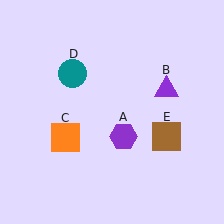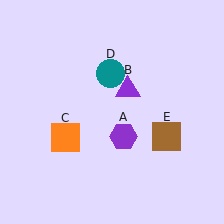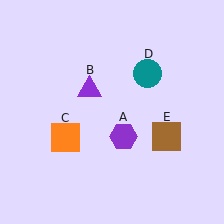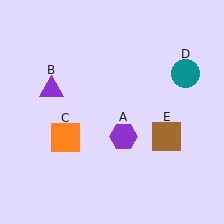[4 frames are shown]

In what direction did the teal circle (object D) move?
The teal circle (object D) moved right.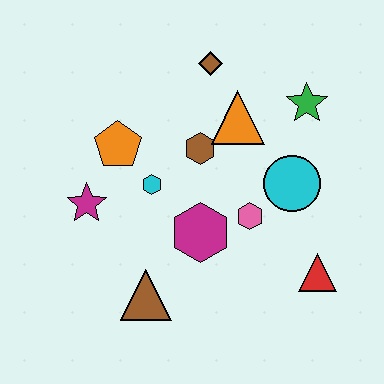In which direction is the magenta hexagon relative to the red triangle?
The magenta hexagon is to the left of the red triangle.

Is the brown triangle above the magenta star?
No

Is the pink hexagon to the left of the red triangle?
Yes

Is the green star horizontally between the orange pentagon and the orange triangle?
No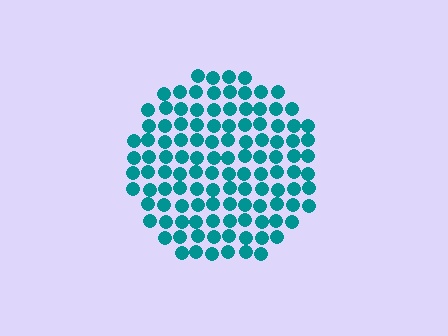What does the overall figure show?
The overall figure shows a circle.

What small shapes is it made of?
It is made of small circles.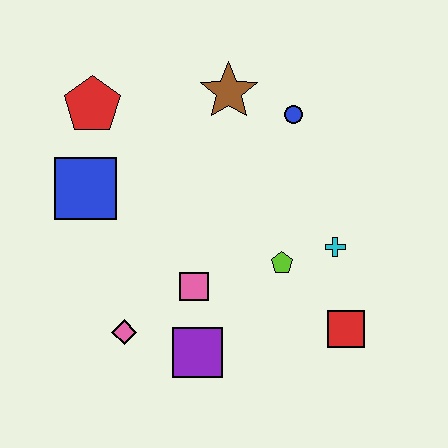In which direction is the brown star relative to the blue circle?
The brown star is to the left of the blue circle.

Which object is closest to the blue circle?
The brown star is closest to the blue circle.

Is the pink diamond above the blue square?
No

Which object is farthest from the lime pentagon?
The red pentagon is farthest from the lime pentagon.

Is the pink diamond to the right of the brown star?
No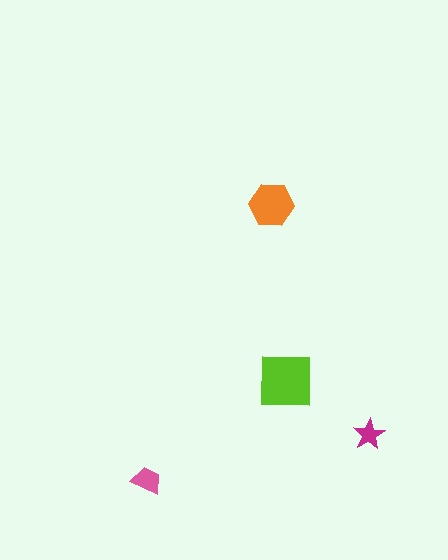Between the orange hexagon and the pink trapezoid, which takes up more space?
The orange hexagon.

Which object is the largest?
The lime square.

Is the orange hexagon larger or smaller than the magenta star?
Larger.